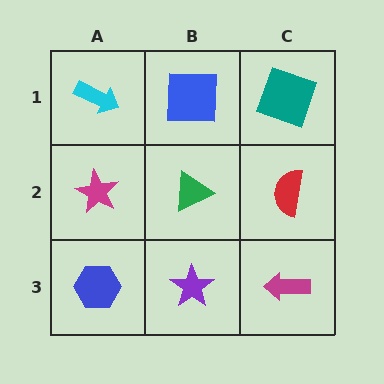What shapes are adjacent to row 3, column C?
A red semicircle (row 2, column C), a purple star (row 3, column B).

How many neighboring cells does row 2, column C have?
3.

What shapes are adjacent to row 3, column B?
A green triangle (row 2, column B), a blue hexagon (row 3, column A), a magenta arrow (row 3, column C).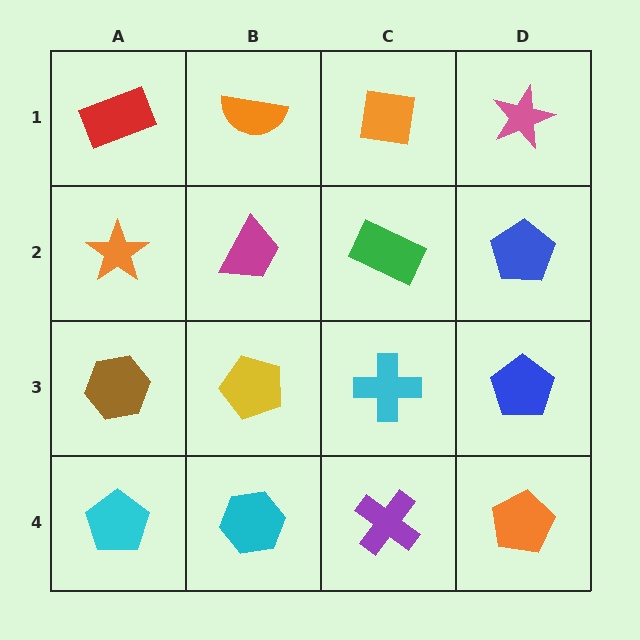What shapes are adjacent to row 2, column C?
An orange square (row 1, column C), a cyan cross (row 3, column C), a magenta trapezoid (row 2, column B), a blue pentagon (row 2, column D).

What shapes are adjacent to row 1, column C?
A green rectangle (row 2, column C), an orange semicircle (row 1, column B), a pink star (row 1, column D).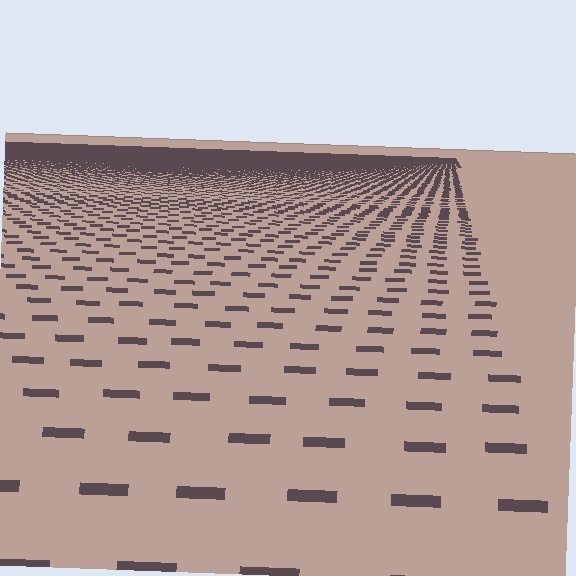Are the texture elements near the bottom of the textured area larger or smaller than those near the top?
Larger. Near the bottom, elements are closer to the viewer and appear at a bigger on-screen size.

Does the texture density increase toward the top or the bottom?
Density increases toward the top.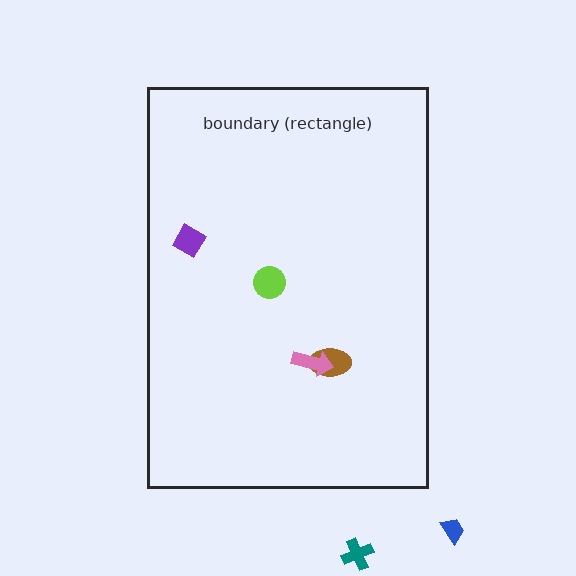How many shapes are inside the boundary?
4 inside, 2 outside.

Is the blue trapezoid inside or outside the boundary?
Outside.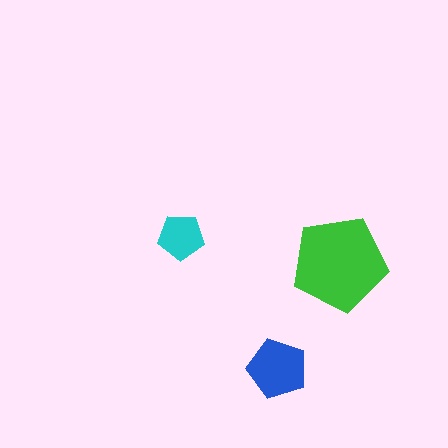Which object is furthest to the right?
The green pentagon is rightmost.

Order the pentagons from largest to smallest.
the green one, the blue one, the cyan one.